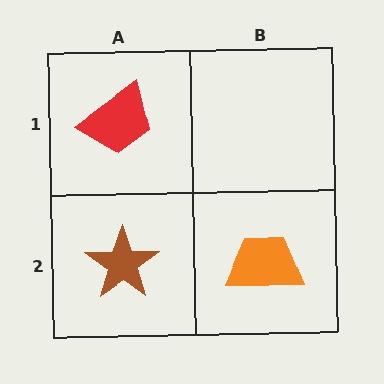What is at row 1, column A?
A red trapezoid.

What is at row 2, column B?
An orange trapezoid.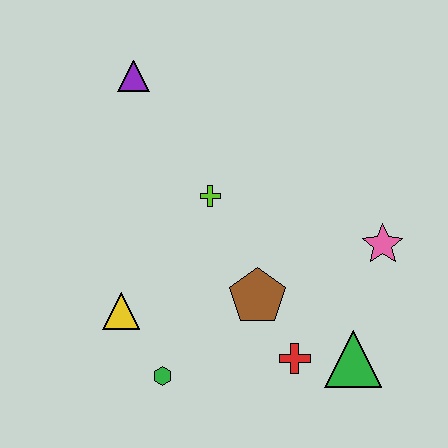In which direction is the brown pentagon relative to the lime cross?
The brown pentagon is below the lime cross.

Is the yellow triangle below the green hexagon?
No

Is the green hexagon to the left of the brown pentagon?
Yes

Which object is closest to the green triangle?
The red cross is closest to the green triangle.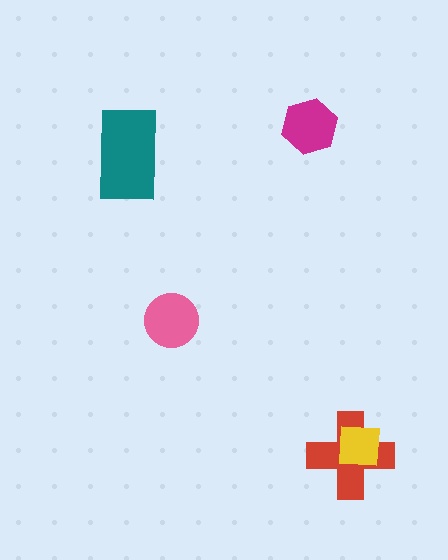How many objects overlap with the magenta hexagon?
0 objects overlap with the magenta hexagon.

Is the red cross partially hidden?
Yes, it is partially covered by another shape.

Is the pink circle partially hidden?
No, no other shape covers it.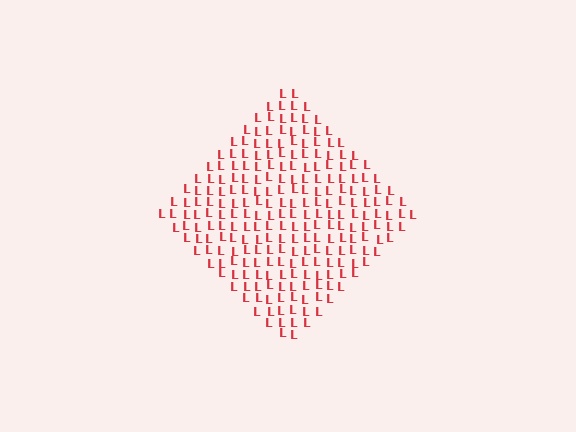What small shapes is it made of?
It is made of small letter L's.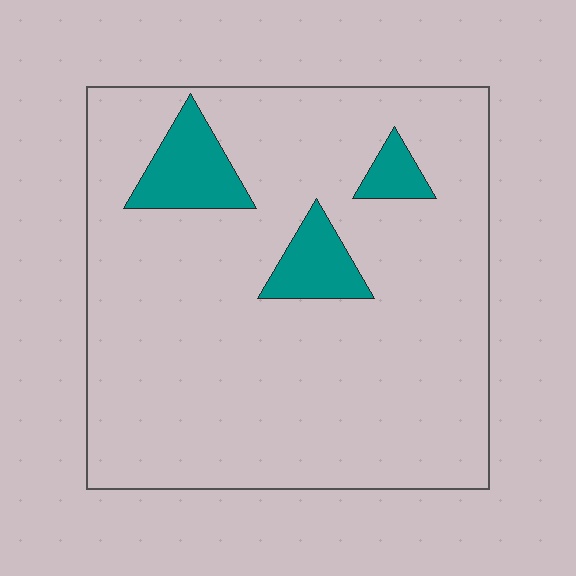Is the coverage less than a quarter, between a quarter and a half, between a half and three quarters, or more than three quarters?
Less than a quarter.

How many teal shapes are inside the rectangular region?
3.